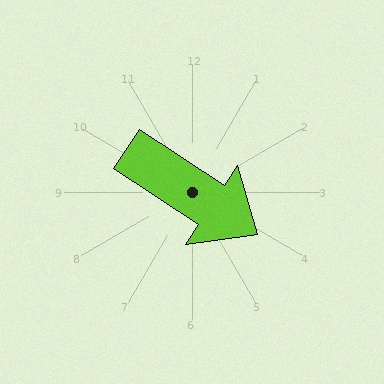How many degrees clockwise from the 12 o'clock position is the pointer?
Approximately 123 degrees.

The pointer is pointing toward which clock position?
Roughly 4 o'clock.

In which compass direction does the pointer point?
Southeast.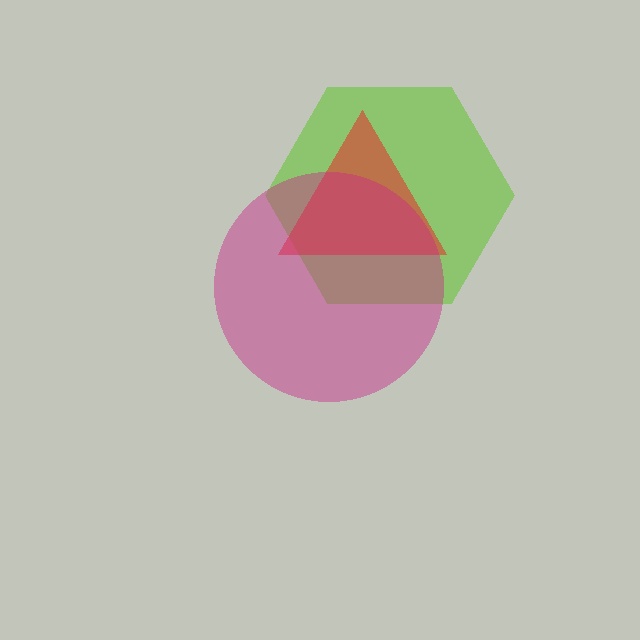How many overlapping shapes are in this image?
There are 3 overlapping shapes in the image.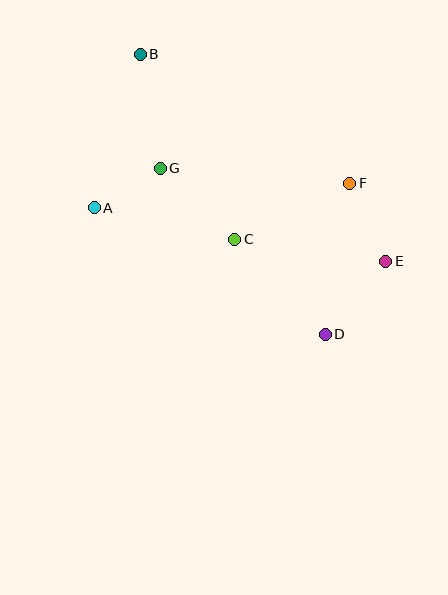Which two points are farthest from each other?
Points B and D are farthest from each other.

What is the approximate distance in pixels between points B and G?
The distance between B and G is approximately 116 pixels.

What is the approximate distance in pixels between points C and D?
The distance between C and D is approximately 131 pixels.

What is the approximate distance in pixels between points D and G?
The distance between D and G is approximately 234 pixels.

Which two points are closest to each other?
Points A and G are closest to each other.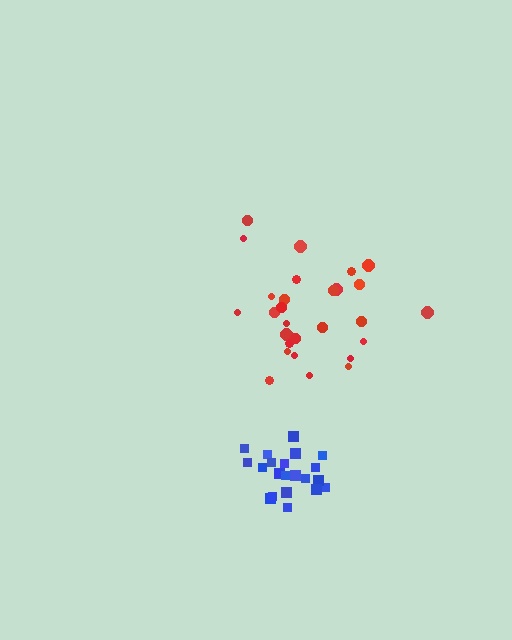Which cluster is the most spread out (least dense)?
Red.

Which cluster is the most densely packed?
Blue.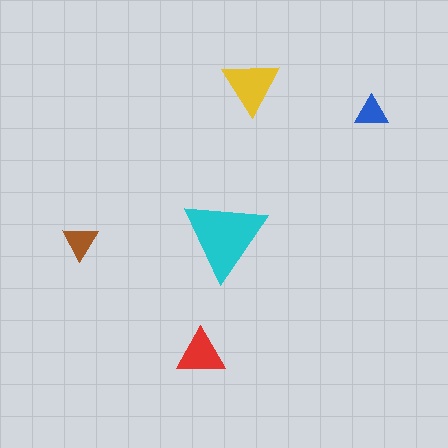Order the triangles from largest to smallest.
the cyan one, the yellow one, the red one, the brown one, the blue one.